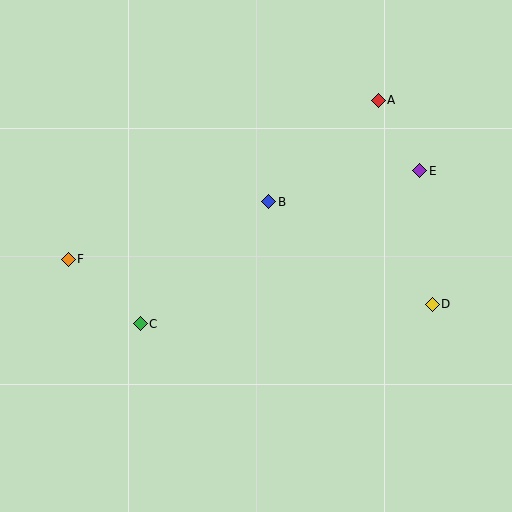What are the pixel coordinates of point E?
Point E is at (420, 171).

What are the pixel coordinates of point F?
Point F is at (68, 259).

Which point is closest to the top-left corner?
Point F is closest to the top-left corner.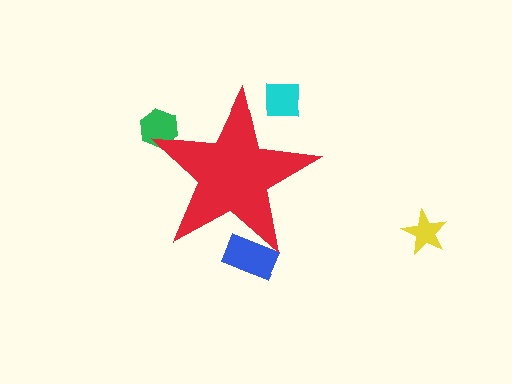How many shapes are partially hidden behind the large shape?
3 shapes are partially hidden.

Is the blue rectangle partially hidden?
Yes, the blue rectangle is partially hidden behind the red star.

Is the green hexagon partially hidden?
Yes, the green hexagon is partially hidden behind the red star.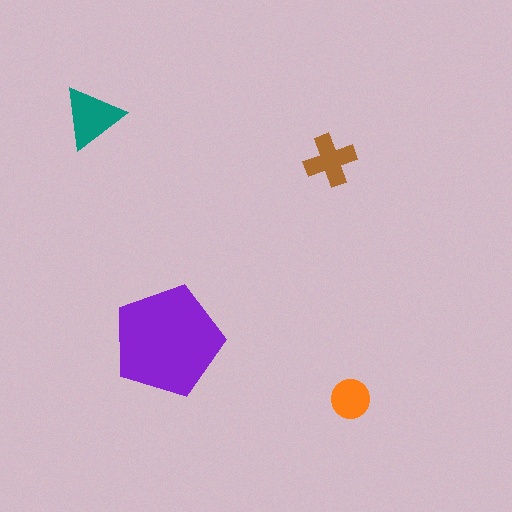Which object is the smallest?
The orange circle.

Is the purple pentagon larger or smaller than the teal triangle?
Larger.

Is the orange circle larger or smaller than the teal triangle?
Smaller.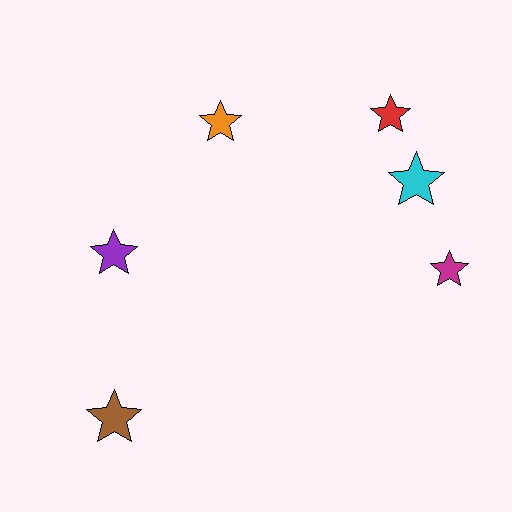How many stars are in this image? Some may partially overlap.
There are 6 stars.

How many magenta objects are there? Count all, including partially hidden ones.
There is 1 magenta object.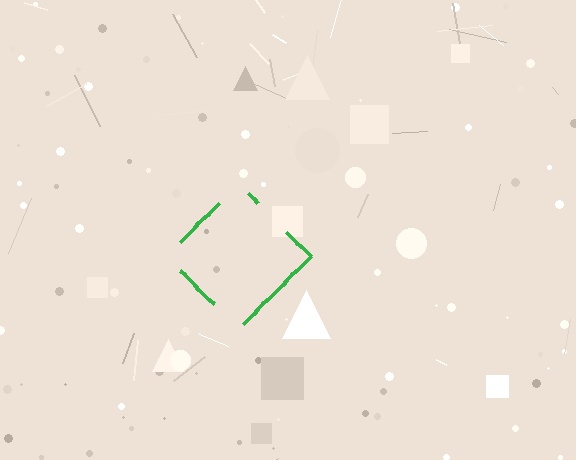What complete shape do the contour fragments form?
The contour fragments form a diamond.